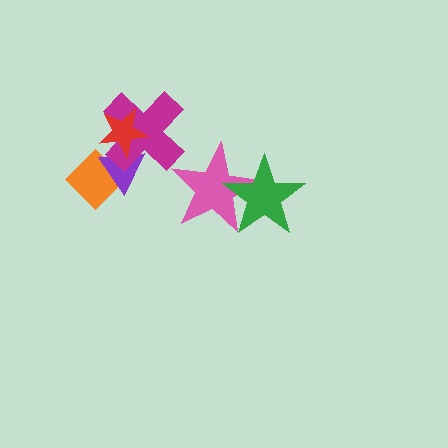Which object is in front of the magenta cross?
The red star is in front of the magenta cross.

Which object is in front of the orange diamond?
The purple triangle is in front of the orange diamond.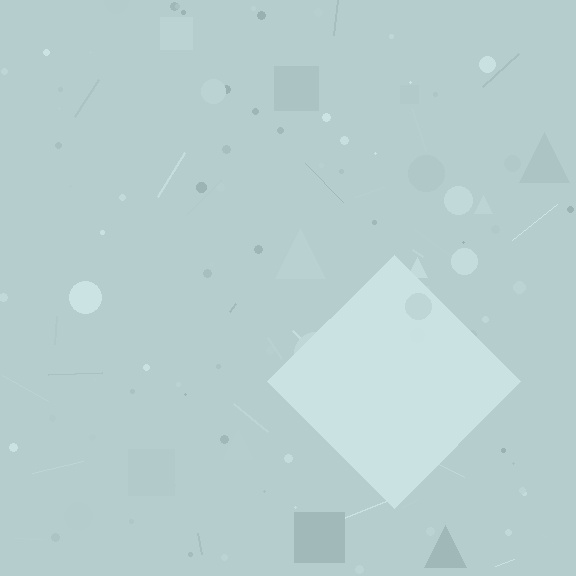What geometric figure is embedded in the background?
A diamond is embedded in the background.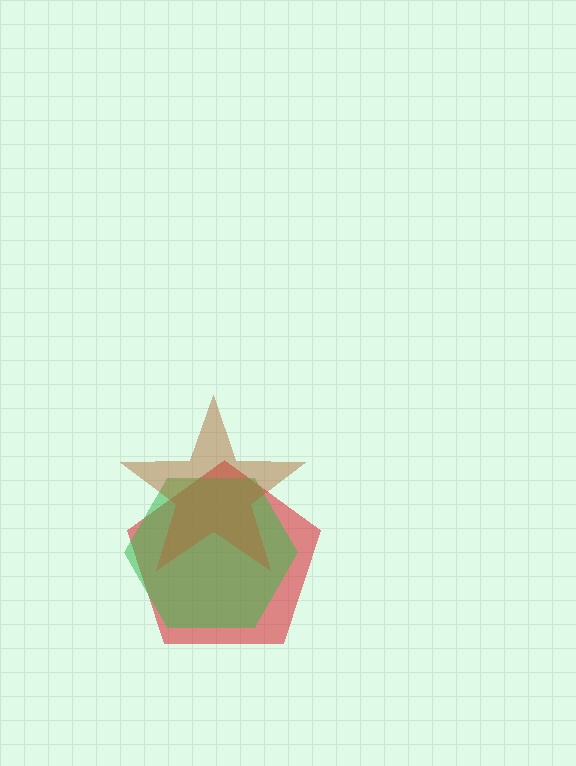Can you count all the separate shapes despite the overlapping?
Yes, there are 3 separate shapes.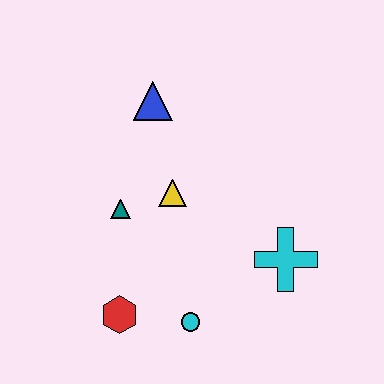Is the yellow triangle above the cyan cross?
Yes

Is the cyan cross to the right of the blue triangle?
Yes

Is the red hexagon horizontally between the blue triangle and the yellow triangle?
No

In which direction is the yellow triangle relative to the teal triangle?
The yellow triangle is to the right of the teal triangle.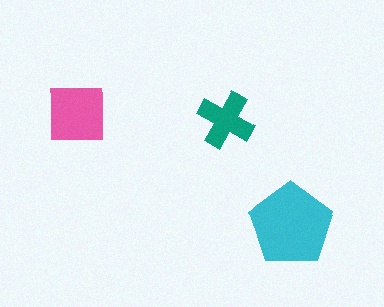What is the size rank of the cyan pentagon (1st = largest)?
1st.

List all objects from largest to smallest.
The cyan pentagon, the pink square, the teal cross.